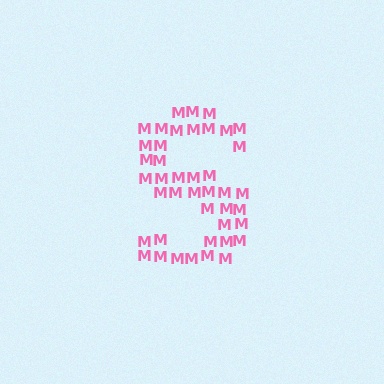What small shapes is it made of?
It is made of small letter M's.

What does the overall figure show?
The overall figure shows the letter S.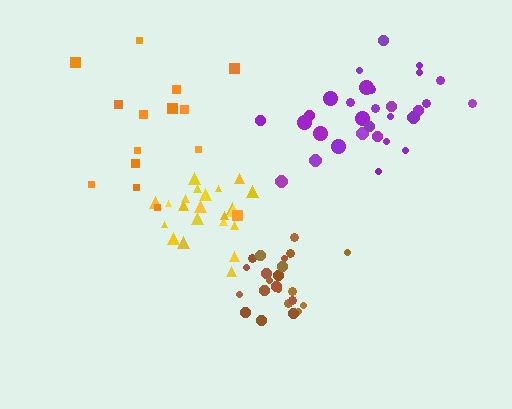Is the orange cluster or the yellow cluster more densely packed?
Yellow.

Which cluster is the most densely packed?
Brown.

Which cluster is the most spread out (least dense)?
Orange.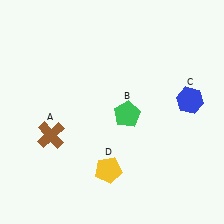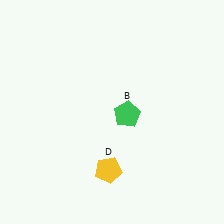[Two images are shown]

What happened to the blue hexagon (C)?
The blue hexagon (C) was removed in Image 2. It was in the top-right area of Image 1.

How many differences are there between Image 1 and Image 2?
There are 2 differences between the two images.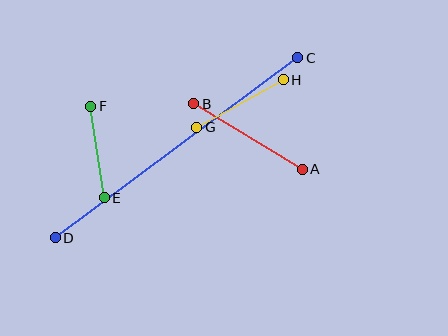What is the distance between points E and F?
The distance is approximately 92 pixels.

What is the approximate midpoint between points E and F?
The midpoint is at approximately (97, 152) pixels.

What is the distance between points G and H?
The distance is approximately 98 pixels.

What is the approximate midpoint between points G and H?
The midpoint is at approximately (240, 104) pixels.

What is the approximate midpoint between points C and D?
The midpoint is at approximately (177, 148) pixels.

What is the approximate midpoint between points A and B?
The midpoint is at approximately (248, 137) pixels.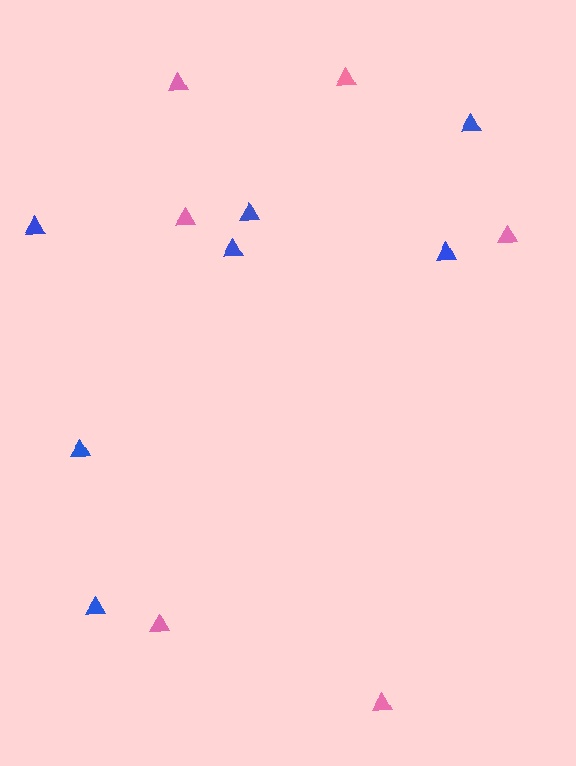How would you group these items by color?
There are 2 groups: one group of pink triangles (6) and one group of blue triangles (7).